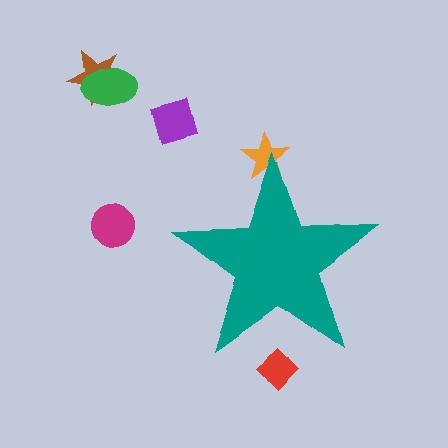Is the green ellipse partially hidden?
No, the green ellipse is fully visible.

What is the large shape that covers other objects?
A teal star.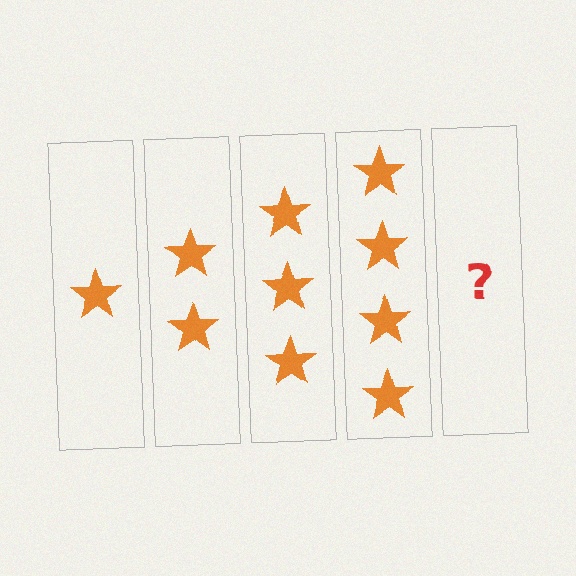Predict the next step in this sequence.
The next step is 5 stars.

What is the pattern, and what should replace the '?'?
The pattern is that each step adds one more star. The '?' should be 5 stars.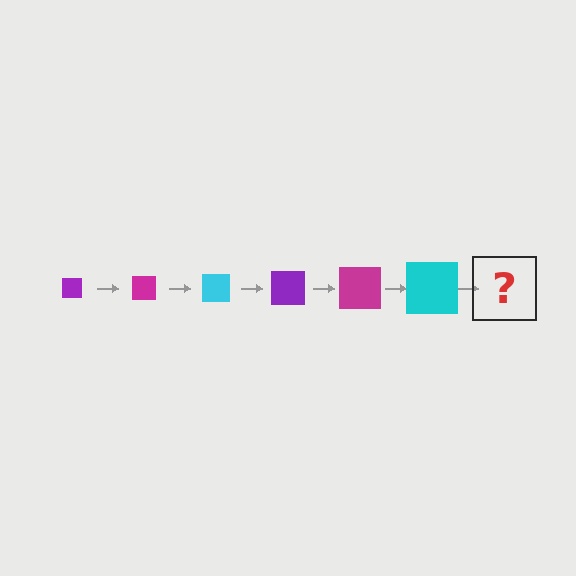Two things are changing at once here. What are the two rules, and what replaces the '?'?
The two rules are that the square grows larger each step and the color cycles through purple, magenta, and cyan. The '?' should be a purple square, larger than the previous one.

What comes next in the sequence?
The next element should be a purple square, larger than the previous one.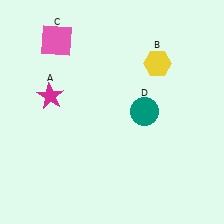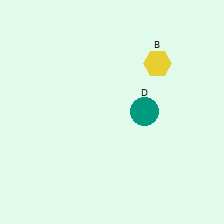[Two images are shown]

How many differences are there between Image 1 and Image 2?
There are 2 differences between the two images.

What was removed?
The magenta star (A), the pink square (C) were removed in Image 2.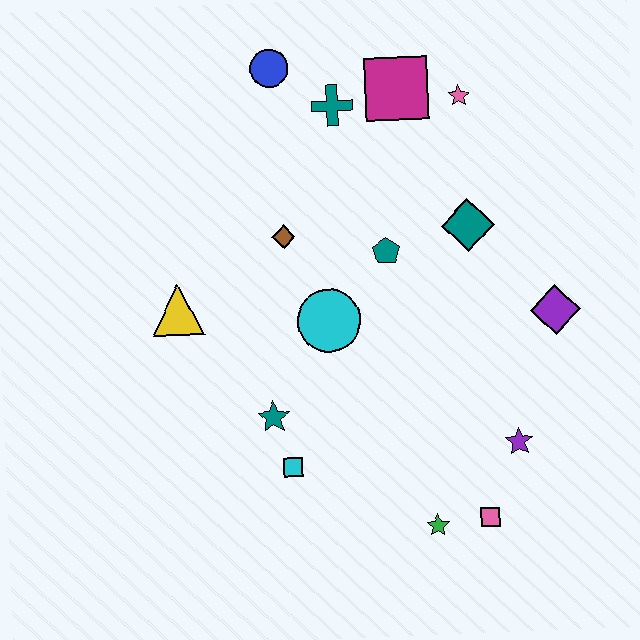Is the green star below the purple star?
Yes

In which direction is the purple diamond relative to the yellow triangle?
The purple diamond is to the right of the yellow triangle.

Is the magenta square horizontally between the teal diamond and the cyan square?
Yes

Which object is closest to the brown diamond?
The cyan circle is closest to the brown diamond.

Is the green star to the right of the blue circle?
Yes